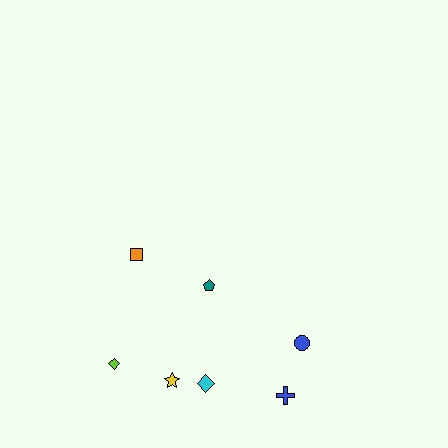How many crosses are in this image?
There is 1 cross.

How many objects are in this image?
There are 7 objects.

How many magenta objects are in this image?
There are no magenta objects.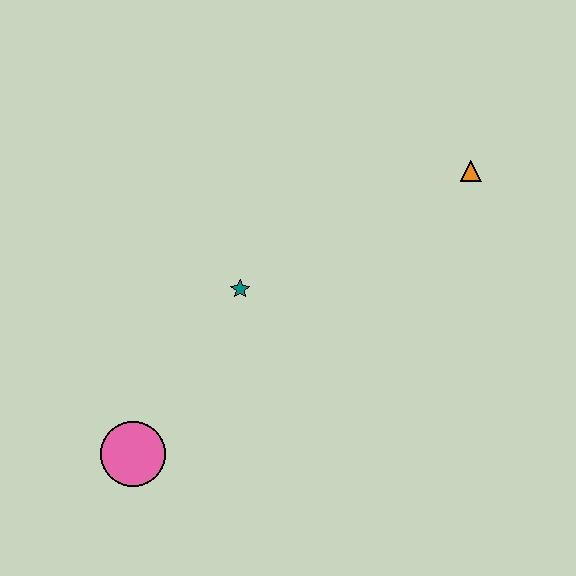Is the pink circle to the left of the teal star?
Yes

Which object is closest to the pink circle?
The teal star is closest to the pink circle.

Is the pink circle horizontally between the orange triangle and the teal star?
No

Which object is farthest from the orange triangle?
The pink circle is farthest from the orange triangle.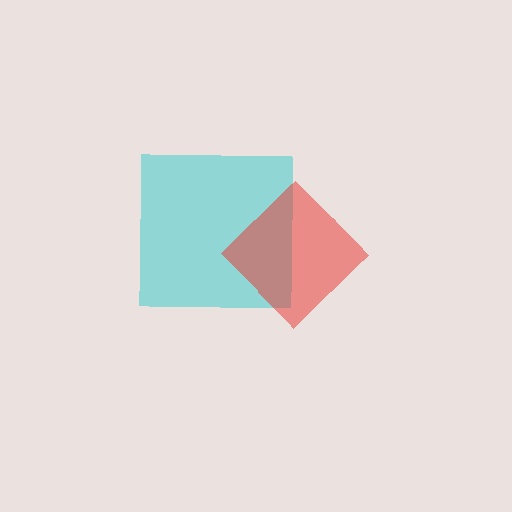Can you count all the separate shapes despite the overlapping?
Yes, there are 2 separate shapes.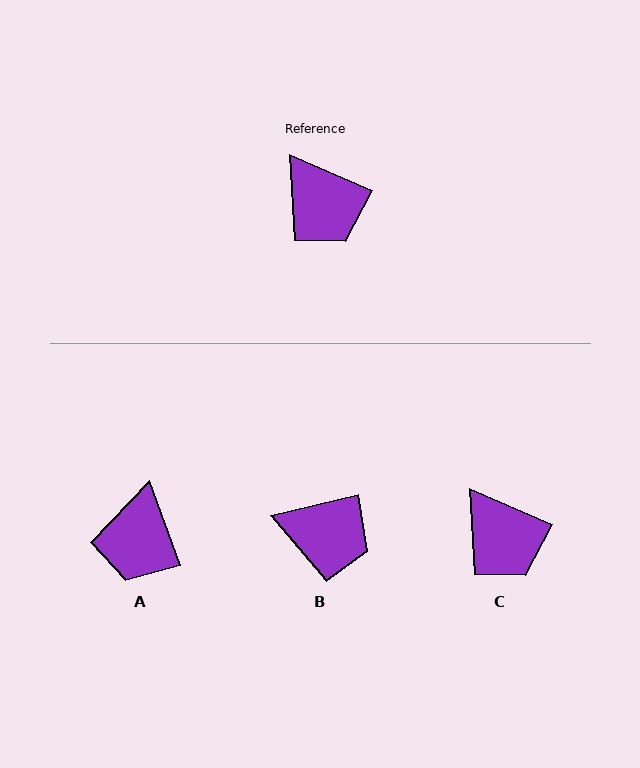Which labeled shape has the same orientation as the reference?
C.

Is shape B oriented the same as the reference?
No, it is off by about 37 degrees.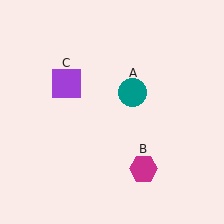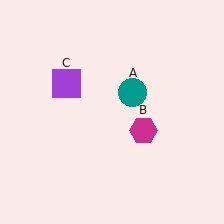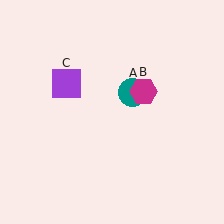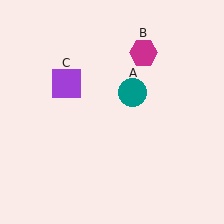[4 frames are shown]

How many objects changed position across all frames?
1 object changed position: magenta hexagon (object B).